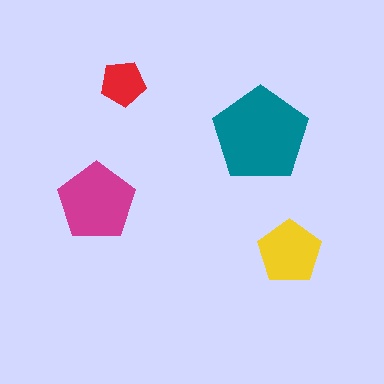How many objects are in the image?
There are 4 objects in the image.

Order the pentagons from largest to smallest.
the teal one, the magenta one, the yellow one, the red one.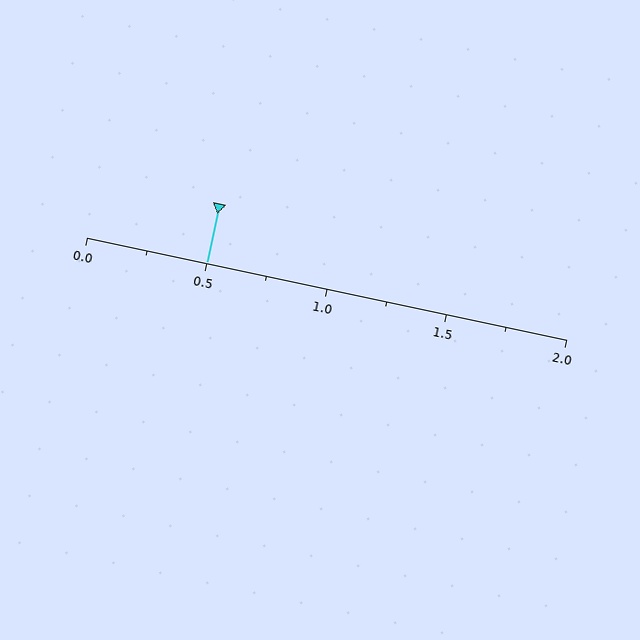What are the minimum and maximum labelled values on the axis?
The axis runs from 0.0 to 2.0.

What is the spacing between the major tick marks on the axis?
The major ticks are spaced 0.5 apart.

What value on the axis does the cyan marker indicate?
The marker indicates approximately 0.5.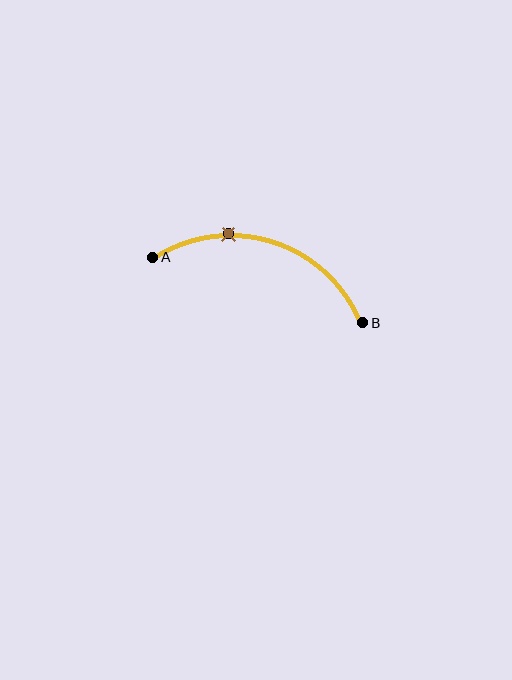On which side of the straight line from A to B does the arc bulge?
The arc bulges above the straight line connecting A and B.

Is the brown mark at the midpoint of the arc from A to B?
No. The brown mark lies on the arc but is closer to endpoint A. The arc midpoint would be at the point on the curve equidistant along the arc from both A and B.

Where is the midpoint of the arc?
The arc midpoint is the point on the curve farthest from the straight line joining A and B. It sits above that line.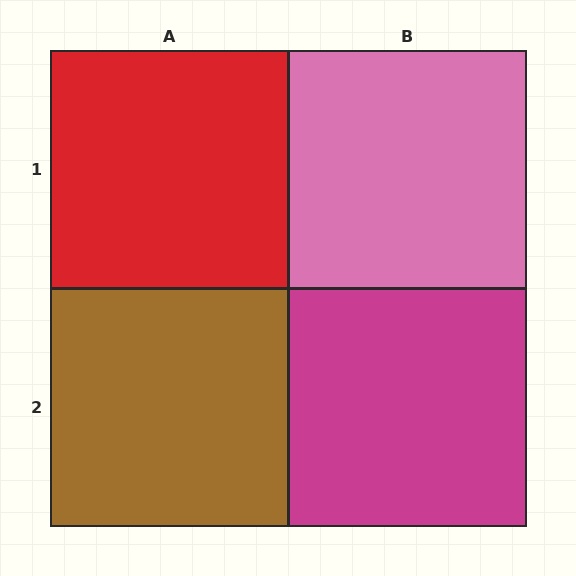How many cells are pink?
1 cell is pink.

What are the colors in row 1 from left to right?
Red, pink.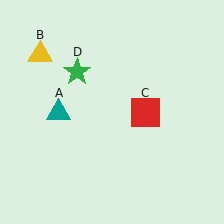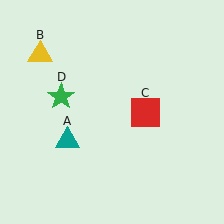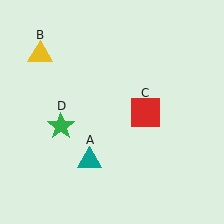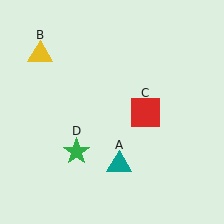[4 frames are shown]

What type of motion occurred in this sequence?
The teal triangle (object A), green star (object D) rotated counterclockwise around the center of the scene.